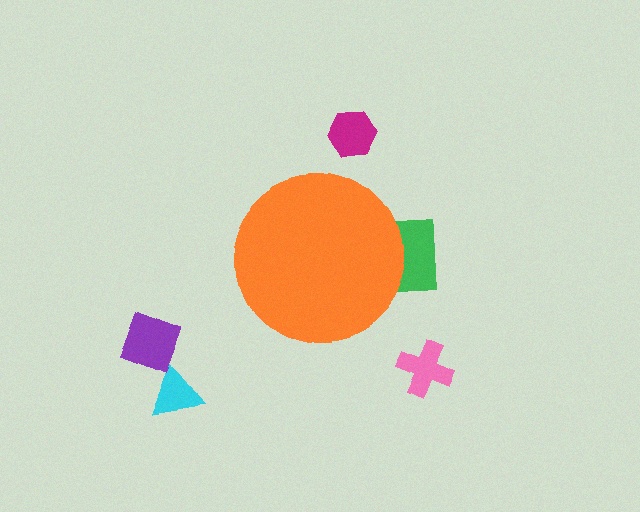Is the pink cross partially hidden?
No, the pink cross is fully visible.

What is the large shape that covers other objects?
An orange circle.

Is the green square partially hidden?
Yes, the green square is partially hidden behind the orange circle.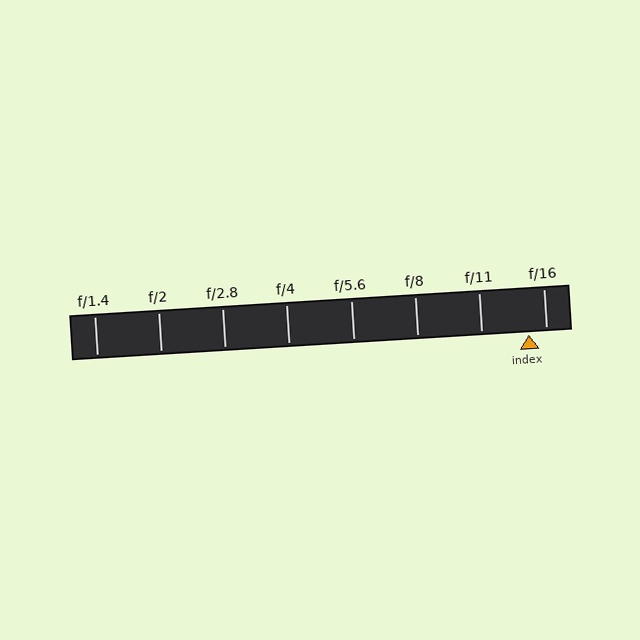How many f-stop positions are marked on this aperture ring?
There are 8 f-stop positions marked.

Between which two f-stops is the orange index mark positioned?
The index mark is between f/11 and f/16.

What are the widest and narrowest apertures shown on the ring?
The widest aperture shown is f/1.4 and the narrowest is f/16.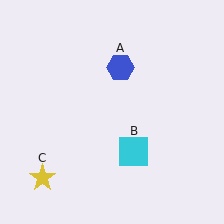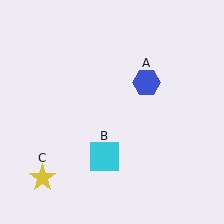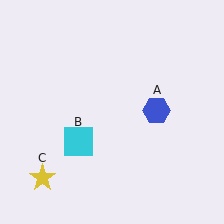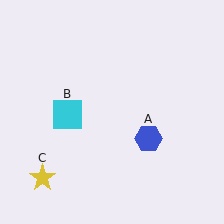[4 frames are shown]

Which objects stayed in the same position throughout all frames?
Yellow star (object C) remained stationary.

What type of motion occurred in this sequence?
The blue hexagon (object A), cyan square (object B) rotated clockwise around the center of the scene.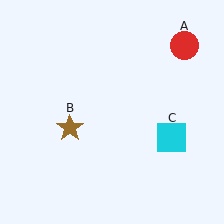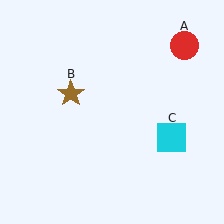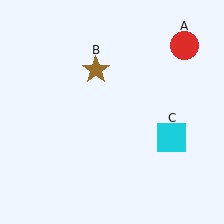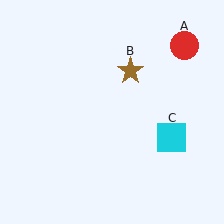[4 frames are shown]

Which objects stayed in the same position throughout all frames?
Red circle (object A) and cyan square (object C) remained stationary.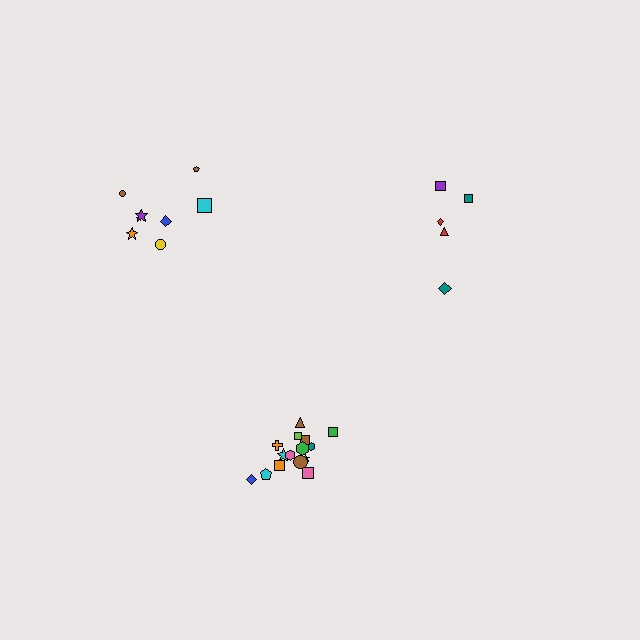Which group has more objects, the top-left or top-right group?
The top-left group.